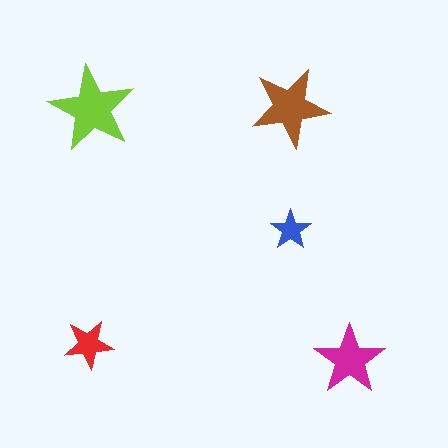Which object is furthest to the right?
The magenta star is rightmost.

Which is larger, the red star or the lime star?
The lime one.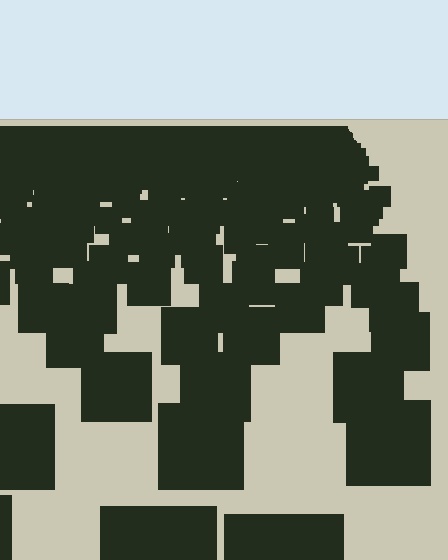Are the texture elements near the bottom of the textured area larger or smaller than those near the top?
Larger. Near the bottom, elements are closer to the viewer and appear at a bigger on-screen size.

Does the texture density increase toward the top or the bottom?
Density increases toward the top.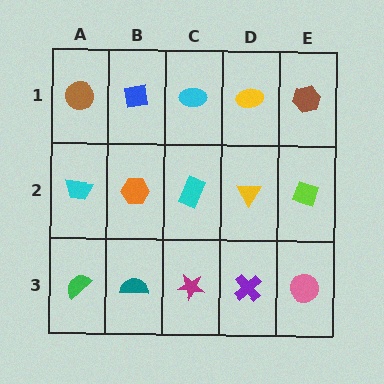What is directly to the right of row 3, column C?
A purple cross.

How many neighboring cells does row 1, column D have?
3.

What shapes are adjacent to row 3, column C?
A cyan rectangle (row 2, column C), a teal semicircle (row 3, column B), a purple cross (row 3, column D).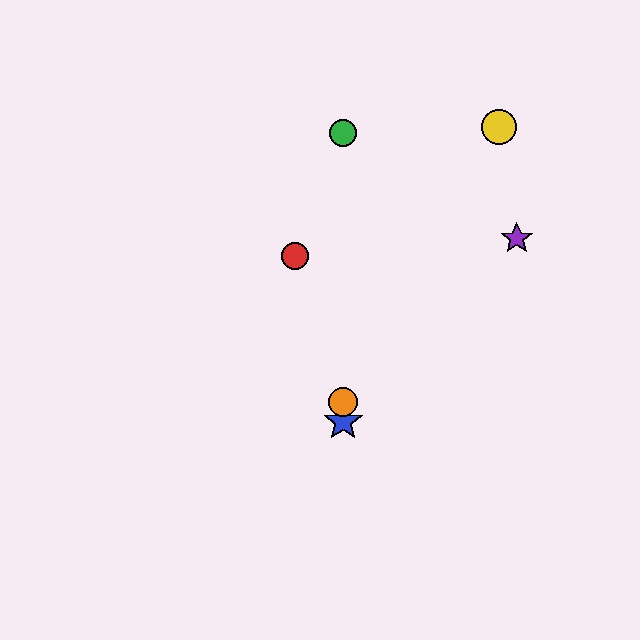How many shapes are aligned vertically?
3 shapes (the blue star, the green circle, the orange circle) are aligned vertically.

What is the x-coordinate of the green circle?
The green circle is at x≈343.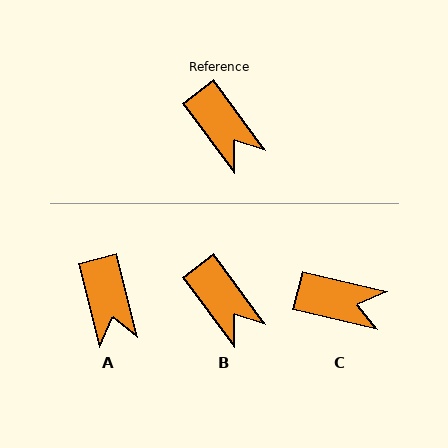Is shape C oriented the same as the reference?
No, it is off by about 40 degrees.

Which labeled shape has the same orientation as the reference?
B.